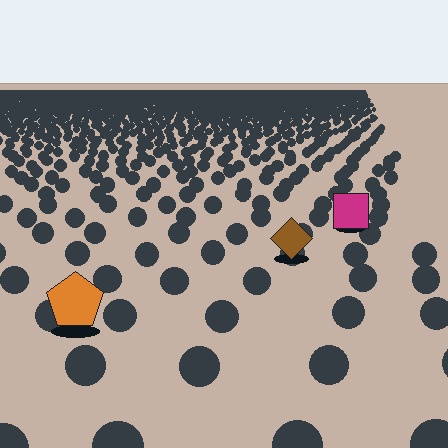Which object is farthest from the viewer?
The magenta square is farthest from the viewer. It appears smaller and the ground texture around it is denser.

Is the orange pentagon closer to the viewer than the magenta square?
Yes. The orange pentagon is closer — you can tell from the texture gradient: the ground texture is coarser near it.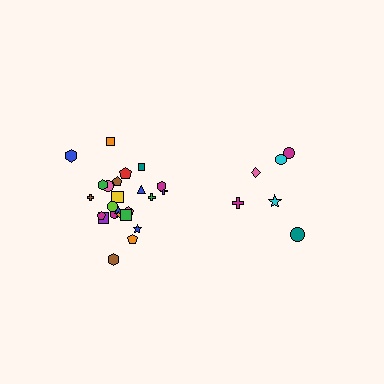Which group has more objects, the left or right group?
The left group.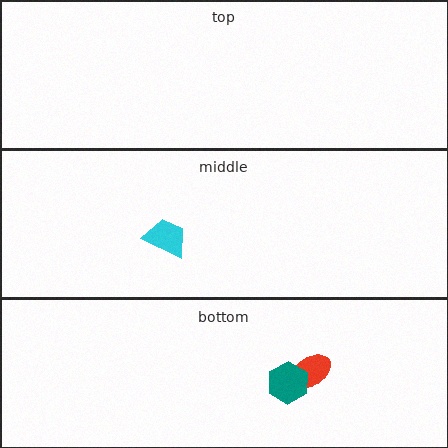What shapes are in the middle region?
The cyan trapezoid.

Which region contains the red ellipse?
The bottom region.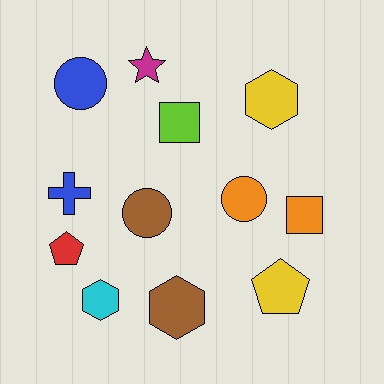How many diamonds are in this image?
There are no diamonds.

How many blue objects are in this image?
There are 2 blue objects.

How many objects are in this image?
There are 12 objects.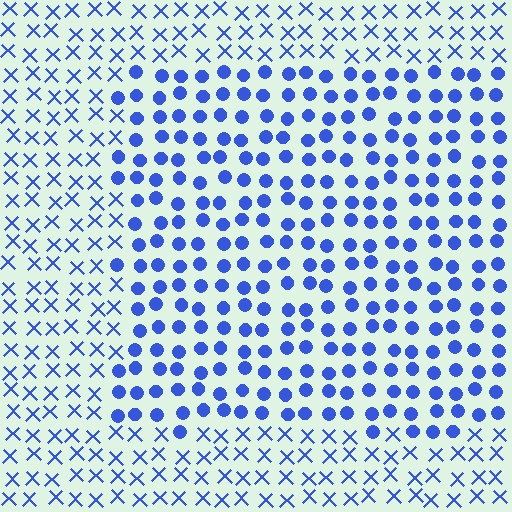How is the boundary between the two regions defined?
The boundary is defined by a change in element shape: circles inside vs. X marks outside. All elements share the same color and spacing.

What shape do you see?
I see a rectangle.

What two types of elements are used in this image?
The image uses circles inside the rectangle region and X marks outside it.